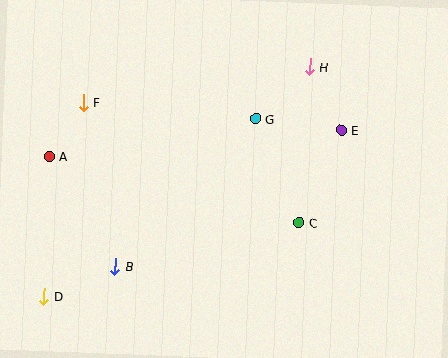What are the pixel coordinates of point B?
Point B is at (115, 266).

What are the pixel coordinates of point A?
Point A is at (49, 156).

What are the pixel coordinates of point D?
Point D is at (44, 296).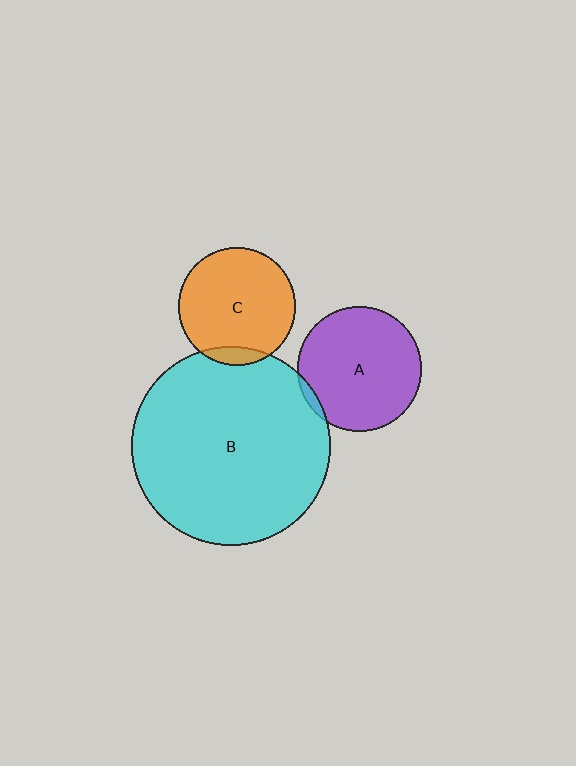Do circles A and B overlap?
Yes.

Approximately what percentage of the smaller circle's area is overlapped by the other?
Approximately 5%.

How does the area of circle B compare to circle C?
Approximately 2.9 times.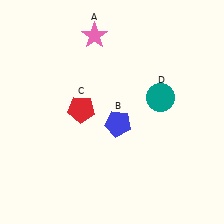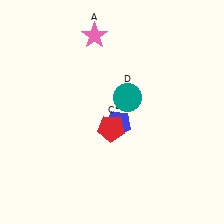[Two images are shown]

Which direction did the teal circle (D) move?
The teal circle (D) moved left.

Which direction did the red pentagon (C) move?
The red pentagon (C) moved right.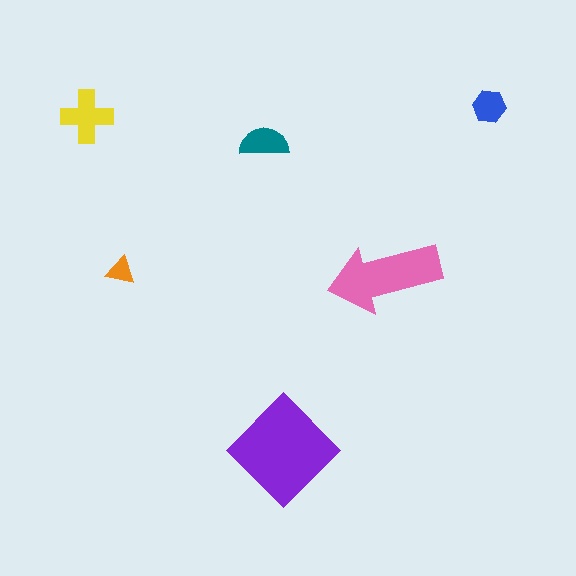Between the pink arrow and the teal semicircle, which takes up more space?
The pink arrow.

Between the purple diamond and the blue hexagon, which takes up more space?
The purple diamond.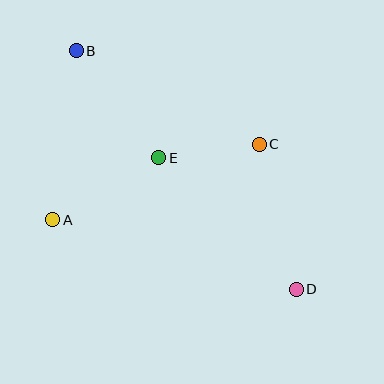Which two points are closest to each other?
Points C and E are closest to each other.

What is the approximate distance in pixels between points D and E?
The distance between D and E is approximately 190 pixels.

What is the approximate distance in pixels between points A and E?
The distance between A and E is approximately 123 pixels.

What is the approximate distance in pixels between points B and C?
The distance between B and C is approximately 205 pixels.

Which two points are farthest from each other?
Points B and D are farthest from each other.